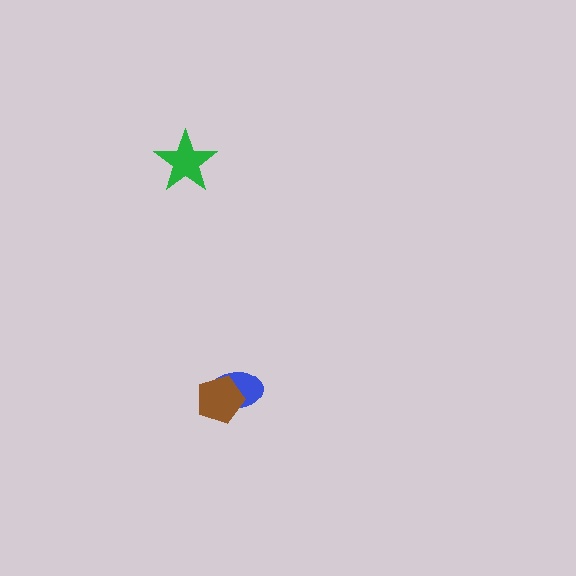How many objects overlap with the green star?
0 objects overlap with the green star.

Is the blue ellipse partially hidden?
Yes, it is partially covered by another shape.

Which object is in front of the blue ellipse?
The brown pentagon is in front of the blue ellipse.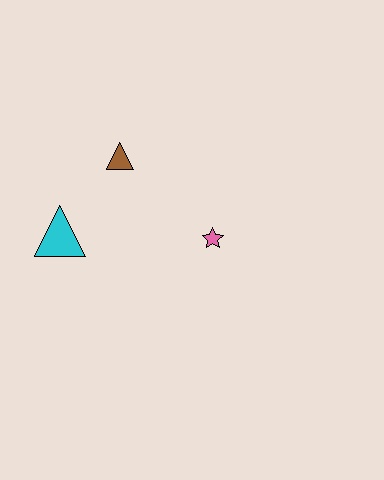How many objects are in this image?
There are 3 objects.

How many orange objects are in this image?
There are no orange objects.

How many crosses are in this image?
There are no crosses.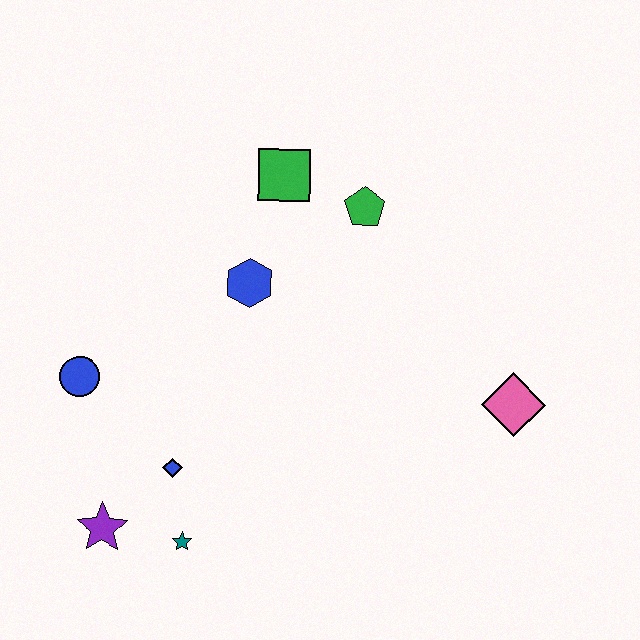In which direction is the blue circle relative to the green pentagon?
The blue circle is to the left of the green pentagon.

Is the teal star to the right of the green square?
No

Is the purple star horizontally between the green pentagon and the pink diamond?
No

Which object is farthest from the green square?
The purple star is farthest from the green square.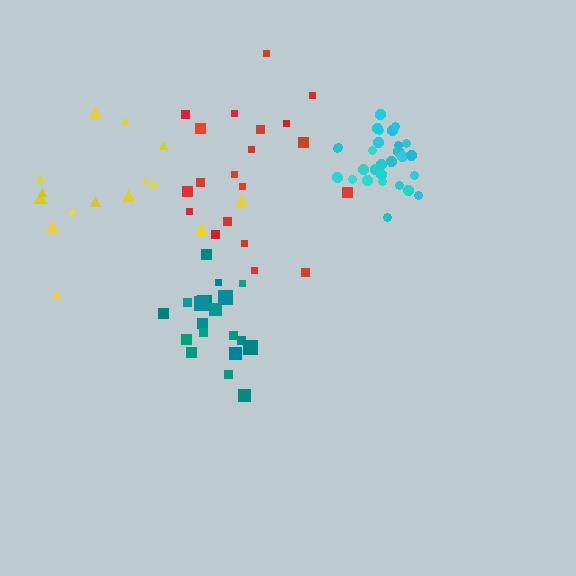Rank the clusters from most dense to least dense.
cyan, teal, red, yellow.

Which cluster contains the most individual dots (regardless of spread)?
Cyan (28).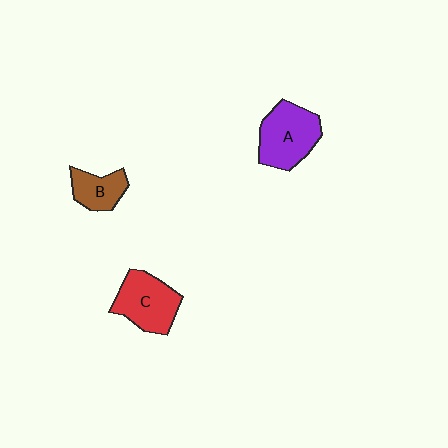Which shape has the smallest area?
Shape B (brown).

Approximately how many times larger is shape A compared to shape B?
Approximately 1.7 times.